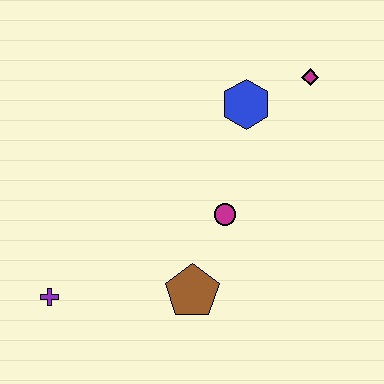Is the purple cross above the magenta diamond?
No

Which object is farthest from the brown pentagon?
The magenta diamond is farthest from the brown pentagon.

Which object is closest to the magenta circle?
The brown pentagon is closest to the magenta circle.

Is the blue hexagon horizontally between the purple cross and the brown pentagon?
No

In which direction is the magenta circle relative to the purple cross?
The magenta circle is to the right of the purple cross.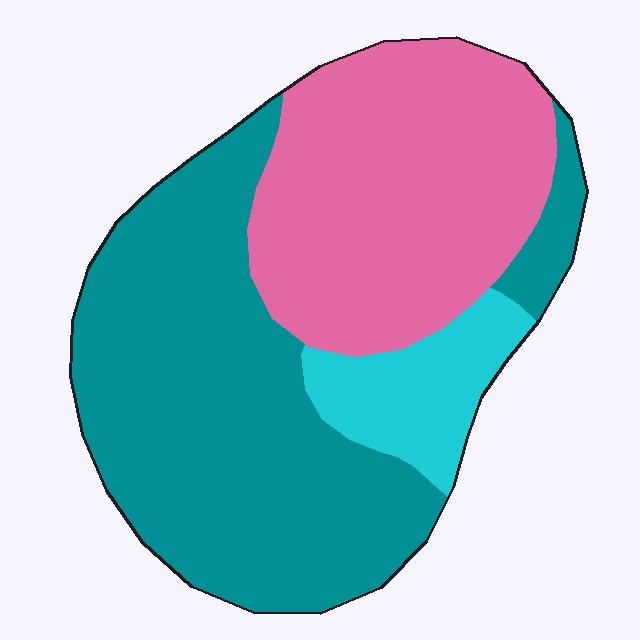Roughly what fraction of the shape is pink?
Pink covers roughly 35% of the shape.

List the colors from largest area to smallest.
From largest to smallest: teal, pink, cyan.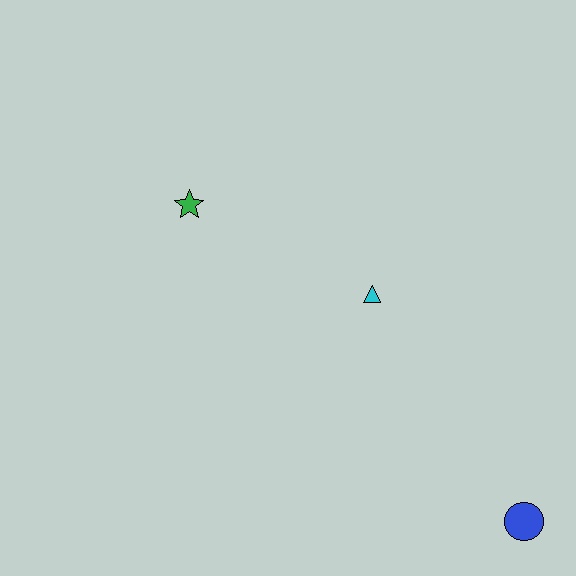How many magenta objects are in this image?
There are no magenta objects.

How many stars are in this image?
There is 1 star.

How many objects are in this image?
There are 3 objects.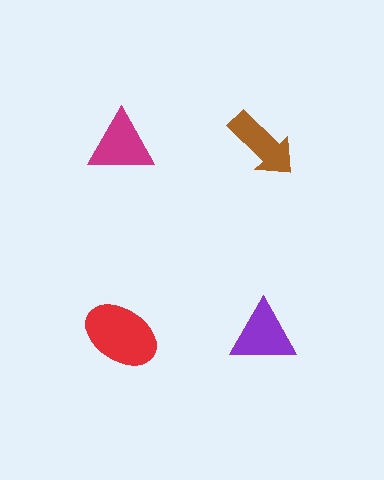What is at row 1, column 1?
A magenta triangle.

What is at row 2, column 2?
A purple triangle.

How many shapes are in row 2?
2 shapes.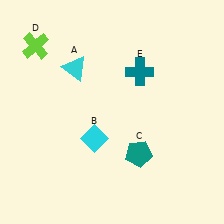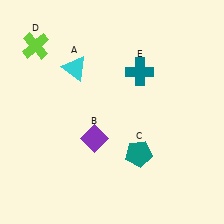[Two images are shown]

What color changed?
The diamond (B) changed from cyan in Image 1 to purple in Image 2.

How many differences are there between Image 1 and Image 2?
There is 1 difference between the two images.